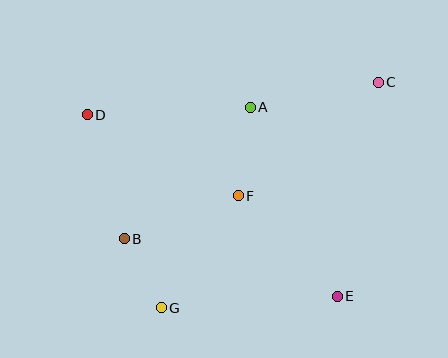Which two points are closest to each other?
Points B and G are closest to each other.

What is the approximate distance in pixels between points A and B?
The distance between A and B is approximately 182 pixels.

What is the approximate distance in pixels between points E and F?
The distance between E and F is approximately 141 pixels.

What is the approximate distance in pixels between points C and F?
The distance between C and F is approximately 180 pixels.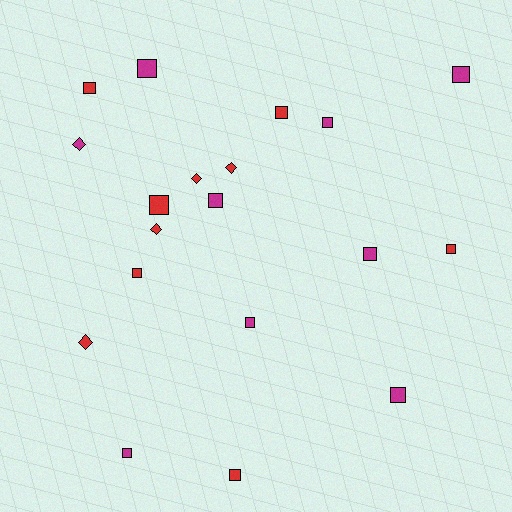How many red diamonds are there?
There are 4 red diamonds.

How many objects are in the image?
There are 19 objects.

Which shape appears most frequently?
Square, with 14 objects.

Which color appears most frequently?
Red, with 10 objects.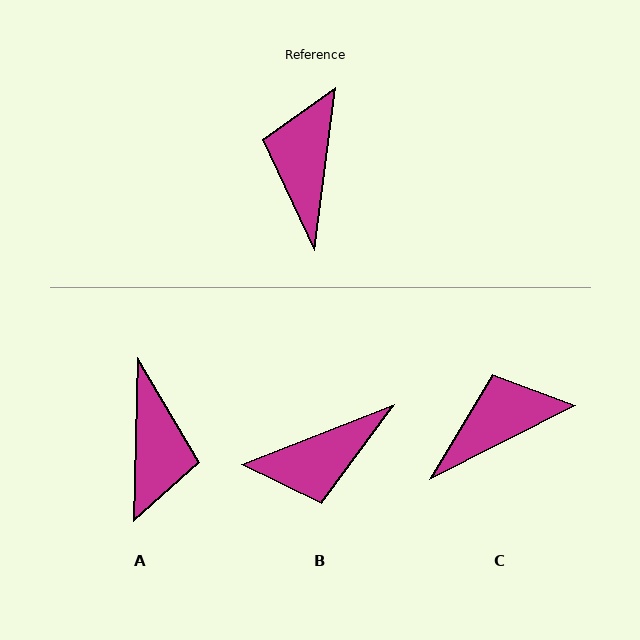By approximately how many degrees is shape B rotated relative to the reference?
Approximately 119 degrees counter-clockwise.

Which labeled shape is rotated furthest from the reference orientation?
A, about 174 degrees away.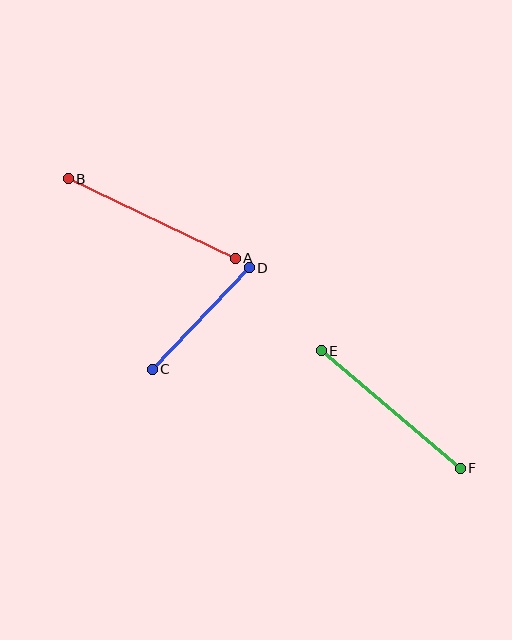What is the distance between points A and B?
The distance is approximately 185 pixels.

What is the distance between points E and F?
The distance is approximately 182 pixels.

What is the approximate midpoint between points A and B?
The midpoint is at approximately (152, 219) pixels.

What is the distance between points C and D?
The distance is approximately 141 pixels.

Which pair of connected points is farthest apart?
Points A and B are farthest apart.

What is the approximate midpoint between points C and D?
The midpoint is at approximately (201, 319) pixels.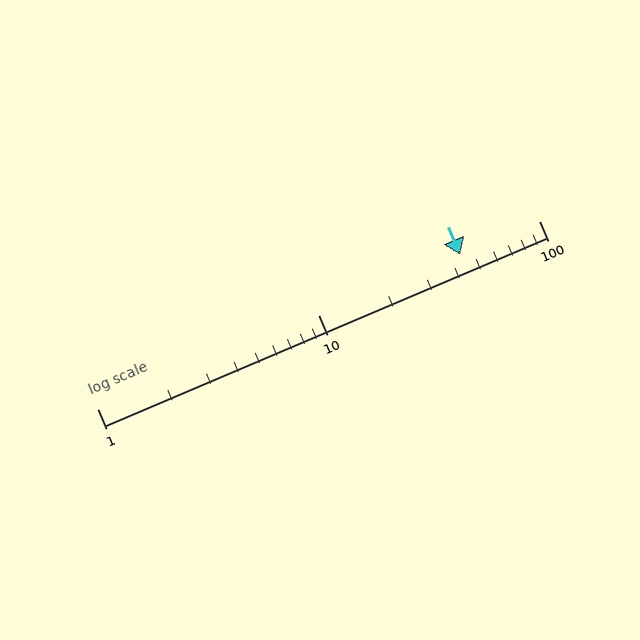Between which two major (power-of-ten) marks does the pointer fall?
The pointer is between 10 and 100.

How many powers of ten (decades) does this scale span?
The scale spans 2 decades, from 1 to 100.